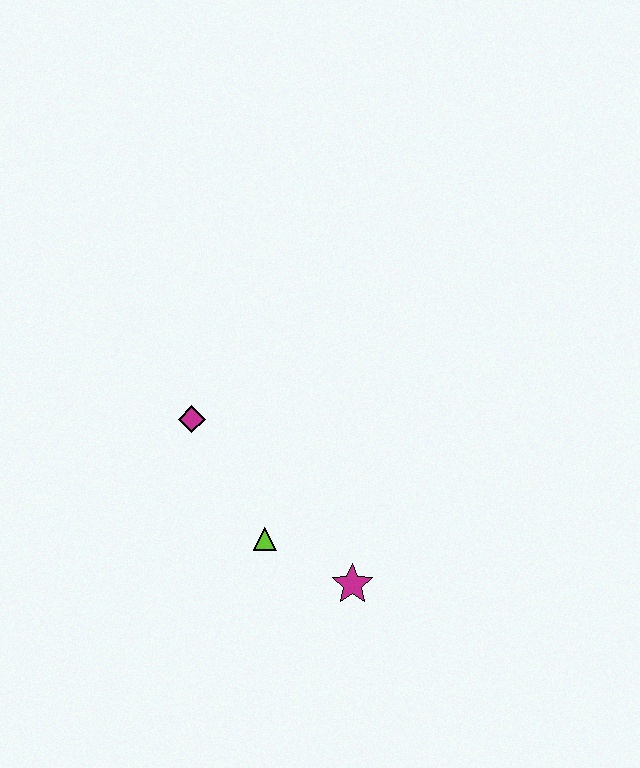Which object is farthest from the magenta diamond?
The magenta star is farthest from the magenta diamond.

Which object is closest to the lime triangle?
The magenta star is closest to the lime triangle.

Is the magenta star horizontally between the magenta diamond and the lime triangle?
No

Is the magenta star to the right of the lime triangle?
Yes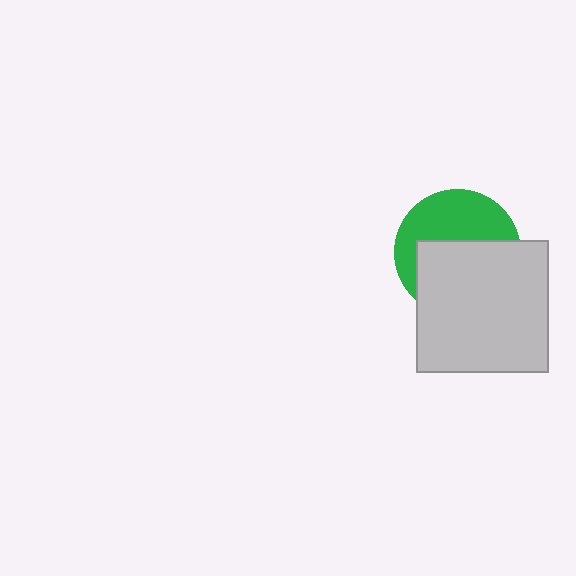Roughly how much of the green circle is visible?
A small part of it is visible (roughly 45%).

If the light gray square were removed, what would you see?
You would see the complete green circle.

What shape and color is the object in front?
The object in front is a light gray square.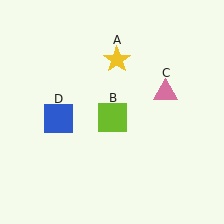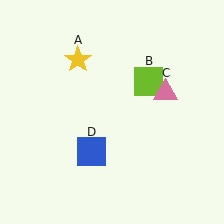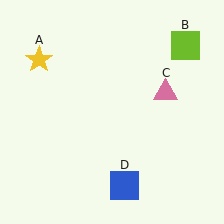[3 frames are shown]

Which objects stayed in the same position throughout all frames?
Pink triangle (object C) remained stationary.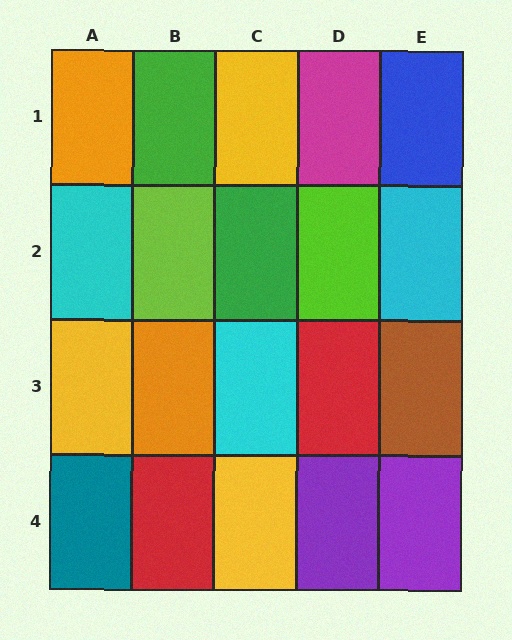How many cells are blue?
1 cell is blue.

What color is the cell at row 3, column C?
Cyan.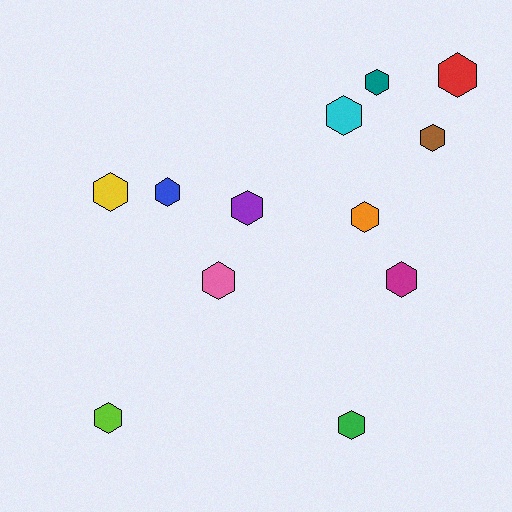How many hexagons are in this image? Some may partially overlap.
There are 12 hexagons.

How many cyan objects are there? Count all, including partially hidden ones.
There is 1 cyan object.